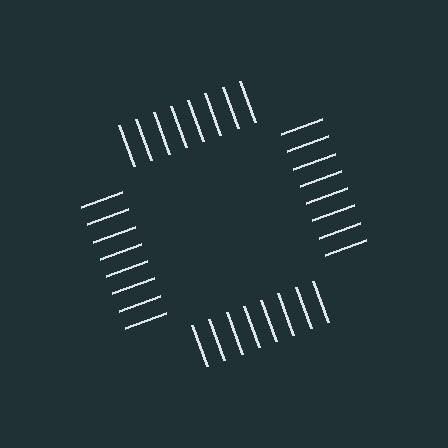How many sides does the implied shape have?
4 sides — the line-ends trace a square.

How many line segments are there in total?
32 — 8 along each of the 4 edges.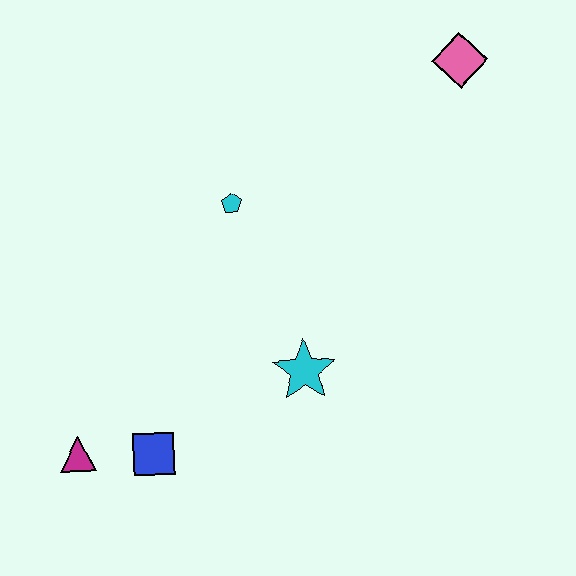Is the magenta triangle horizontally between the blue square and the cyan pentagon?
No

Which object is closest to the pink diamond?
The cyan pentagon is closest to the pink diamond.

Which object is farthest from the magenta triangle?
The pink diamond is farthest from the magenta triangle.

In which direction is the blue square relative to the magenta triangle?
The blue square is to the right of the magenta triangle.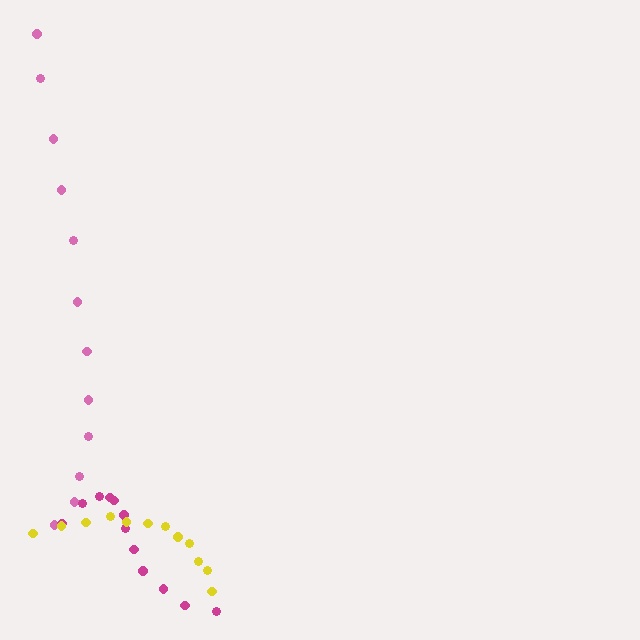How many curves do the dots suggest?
There are 3 distinct paths.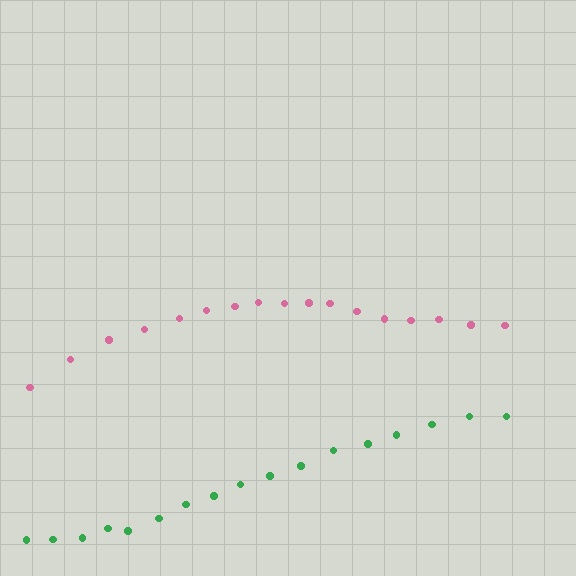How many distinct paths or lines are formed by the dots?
There are 2 distinct paths.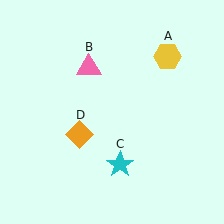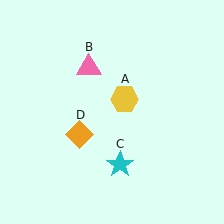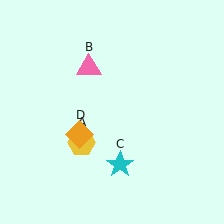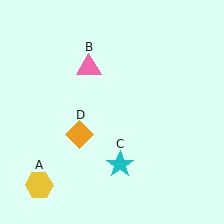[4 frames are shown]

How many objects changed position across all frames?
1 object changed position: yellow hexagon (object A).